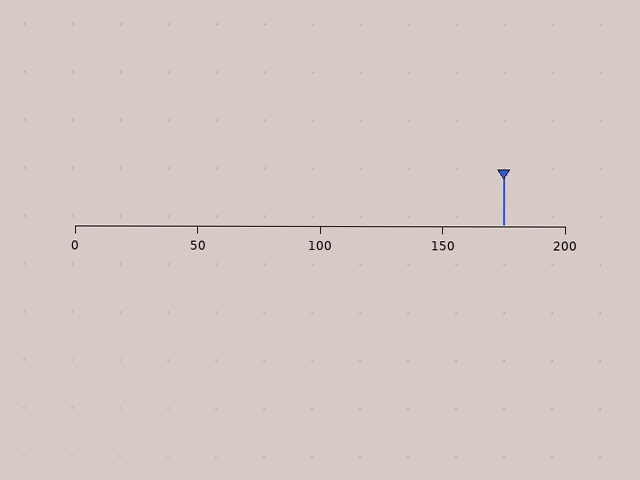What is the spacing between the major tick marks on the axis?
The major ticks are spaced 50 apart.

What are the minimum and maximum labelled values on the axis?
The axis runs from 0 to 200.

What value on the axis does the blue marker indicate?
The marker indicates approximately 175.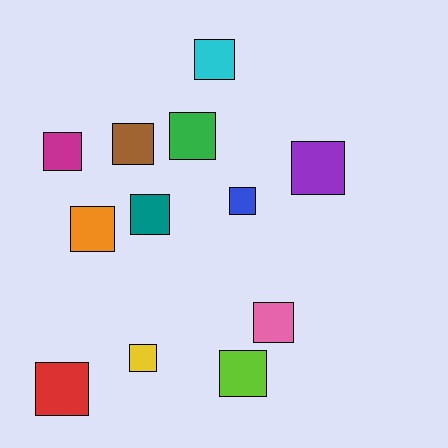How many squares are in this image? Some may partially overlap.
There are 12 squares.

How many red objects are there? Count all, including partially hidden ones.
There is 1 red object.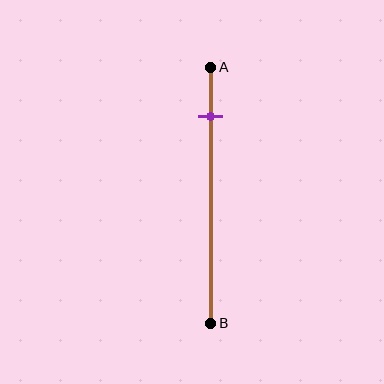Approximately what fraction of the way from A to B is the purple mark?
The purple mark is approximately 20% of the way from A to B.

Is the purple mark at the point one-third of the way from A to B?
No, the mark is at about 20% from A, not at the 33% one-third point.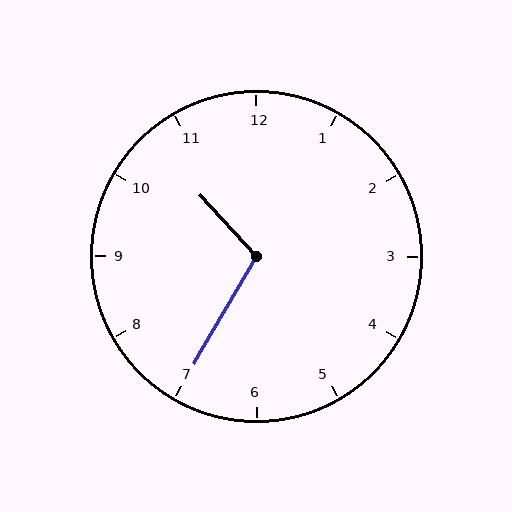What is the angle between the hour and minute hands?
Approximately 108 degrees.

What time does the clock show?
10:35.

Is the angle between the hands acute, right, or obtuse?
It is obtuse.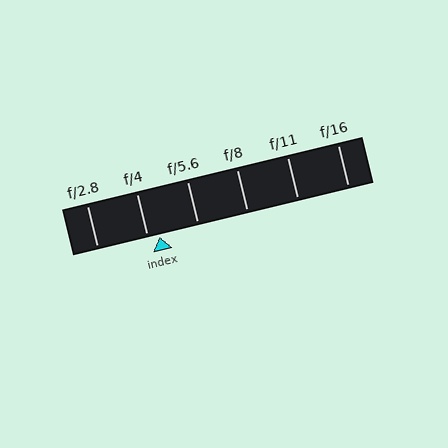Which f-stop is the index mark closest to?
The index mark is closest to f/4.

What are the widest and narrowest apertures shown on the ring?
The widest aperture shown is f/2.8 and the narrowest is f/16.